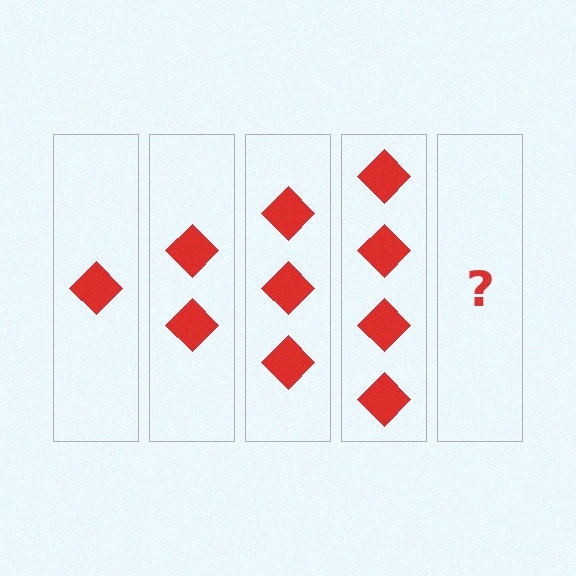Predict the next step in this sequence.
The next step is 5 diamonds.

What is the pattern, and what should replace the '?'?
The pattern is that each step adds one more diamond. The '?' should be 5 diamonds.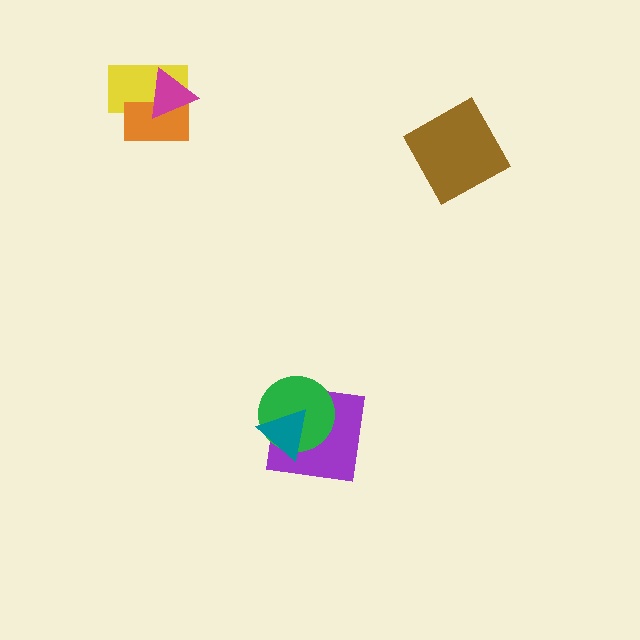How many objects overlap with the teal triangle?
2 objects overlap with the teal triangle.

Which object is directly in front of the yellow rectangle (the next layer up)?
The orange rectangle is directly in front of the yellow rectangle.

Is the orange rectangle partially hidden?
Yes, it is partially covered by another shape.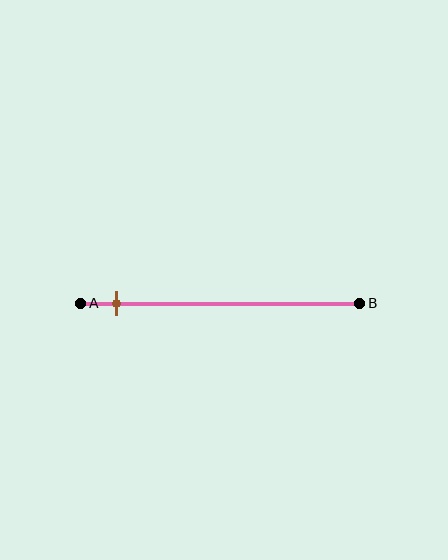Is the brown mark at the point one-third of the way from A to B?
No, the mark is at about 15% from A, not at the 33% one-third point.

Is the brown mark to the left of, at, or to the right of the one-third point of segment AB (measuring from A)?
The brown mark is to the left of the one-third point of segment AB.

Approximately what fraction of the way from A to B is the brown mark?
The brown mark is approximately 15% of the way from A to B.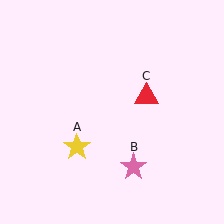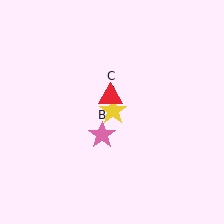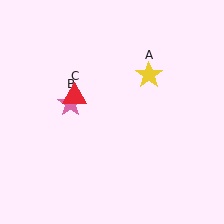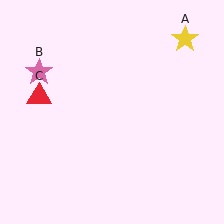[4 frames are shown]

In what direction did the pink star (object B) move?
The pink star (object B) moved up and to the left.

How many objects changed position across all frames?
3 objects changed position: yellow star (object A), pink star (object B), red triangle (object C).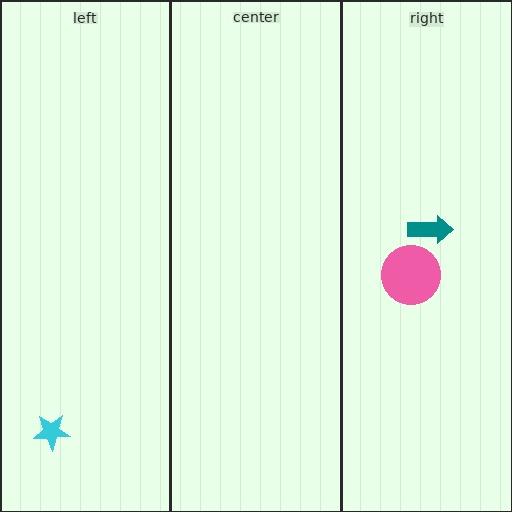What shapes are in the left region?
The cyan star.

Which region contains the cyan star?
The left region.